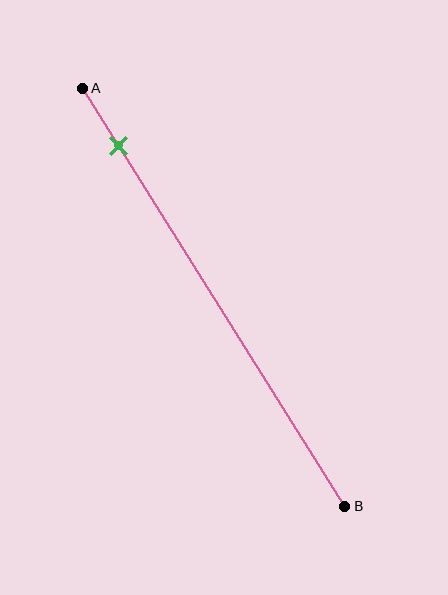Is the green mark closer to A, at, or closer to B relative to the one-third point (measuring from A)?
The green mark is closer to point A than the one-third point of segment AB.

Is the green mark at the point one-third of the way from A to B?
No, the mark is at about 15% from A, not at the 33% one-third point.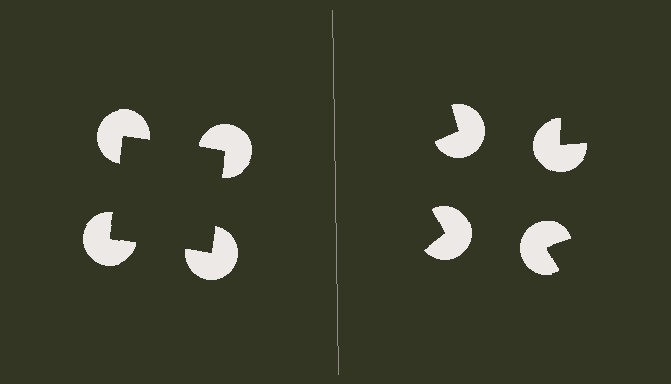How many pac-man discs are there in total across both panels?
8 — 4 on each side.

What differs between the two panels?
The pac-man discs are positioned identically on both sides; only the wedge orientations differ. On the left they align to a square; on the right they are misaligned.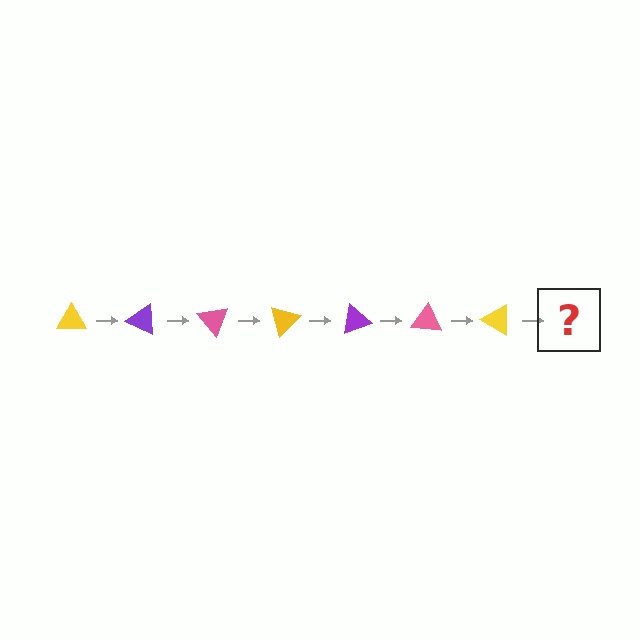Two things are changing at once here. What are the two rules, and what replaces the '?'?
The two rules are that it rotates 25 degrees each step and the color cycles through yellow, purple, and pink. The '?' should be a purple triangle, rotated 175 degrees from the start.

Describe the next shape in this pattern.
It should be a purple triangle, rotated 175 degrees from the start.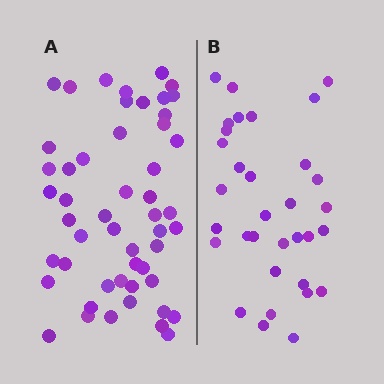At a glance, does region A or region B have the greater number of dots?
Region A (the left region) has more dots.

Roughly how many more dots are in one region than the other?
Region A has approximately 20 more dots than region B.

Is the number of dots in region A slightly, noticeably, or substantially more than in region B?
Region A has substantially more. The ratio is roughly 1.5 to 1.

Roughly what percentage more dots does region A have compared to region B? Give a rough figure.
About 55% more.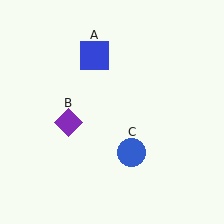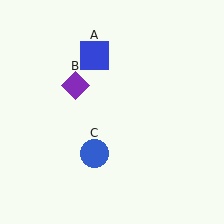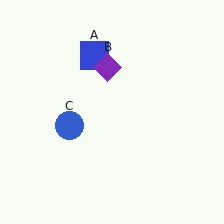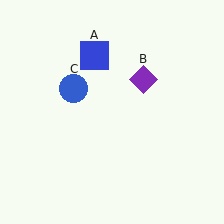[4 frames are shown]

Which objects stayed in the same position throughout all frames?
Blue square (object A) remained stationary.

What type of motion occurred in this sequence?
The purple diamond (object B), blue circle (object C) rotated clockwise around the center of the scene.